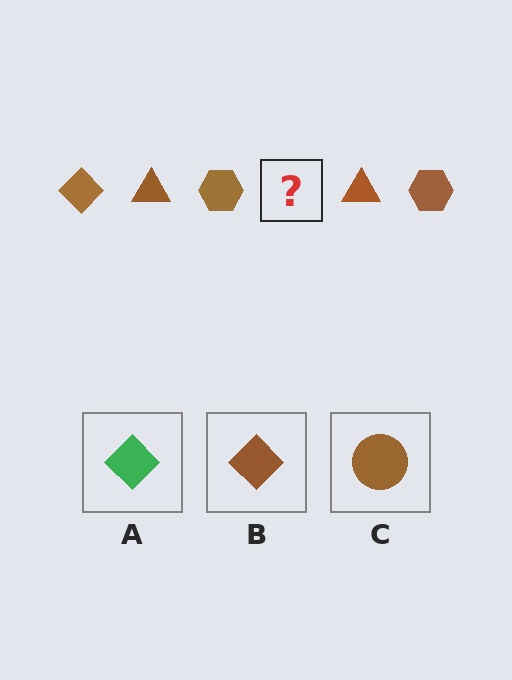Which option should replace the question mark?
Option B.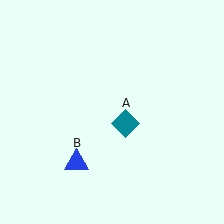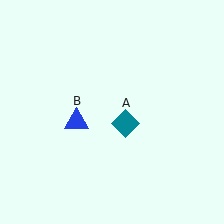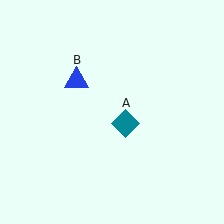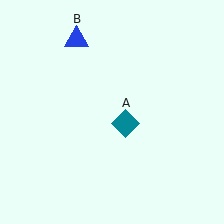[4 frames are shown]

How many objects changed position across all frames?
1 object changed position: blue triangle (object B).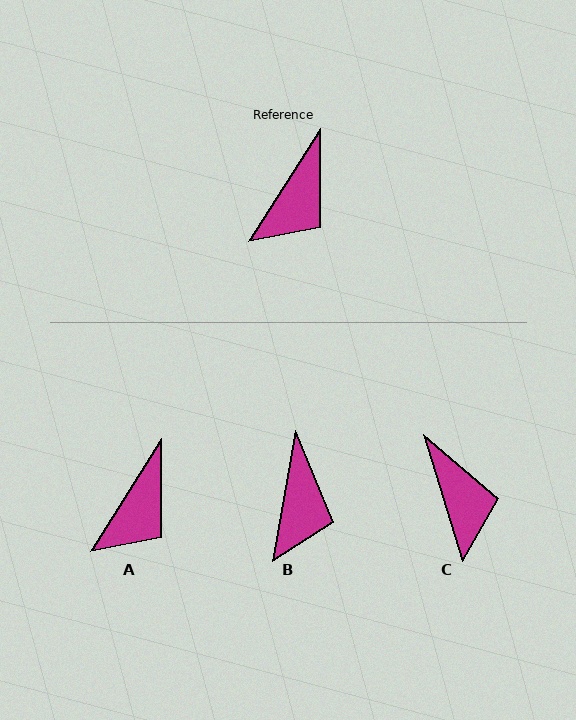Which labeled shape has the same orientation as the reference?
A.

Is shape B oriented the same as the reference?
No, it is off by about 22 degrees.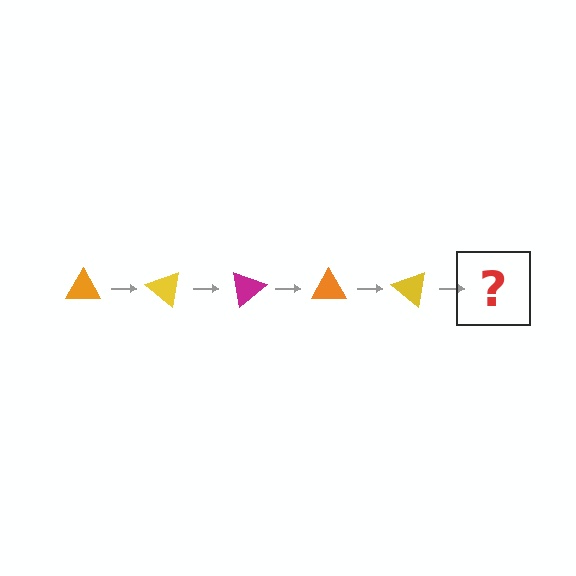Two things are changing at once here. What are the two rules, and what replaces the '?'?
The two rules are that it rotates 40 degrees each step and the color cycles through orange, yellow, and magenta. The '?' should be a magenta triangle, rotated 200 degrees from the start.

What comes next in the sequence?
The next element should be a magenta triangle, rotated 200 degrees from the start.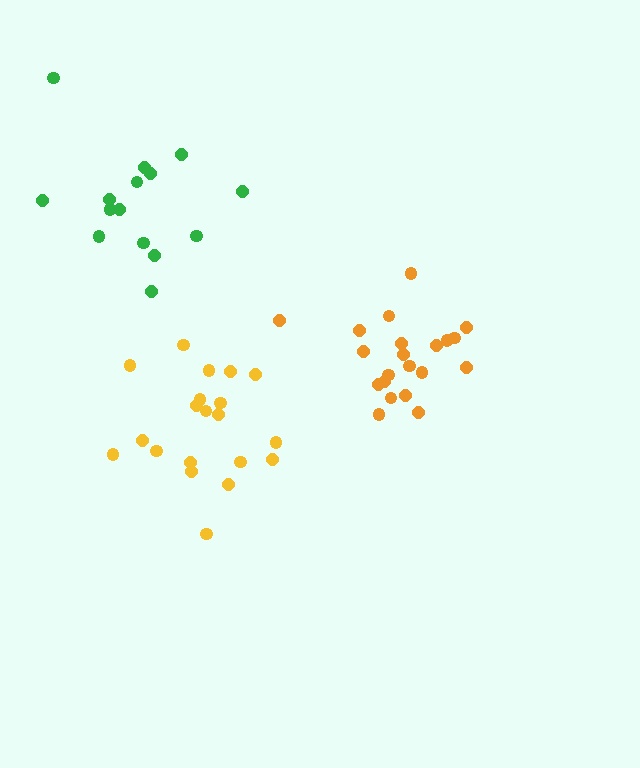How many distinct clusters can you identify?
There are 3 distinct clusters.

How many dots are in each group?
Group 1: 20 dots, Group 2: 21 dots, Group 3: 15 dots (56 total).